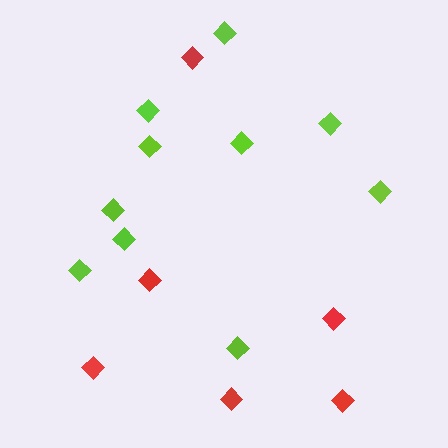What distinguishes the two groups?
There are 2 groups: one group of red diamonds (6) and one group of lime diamonds (10).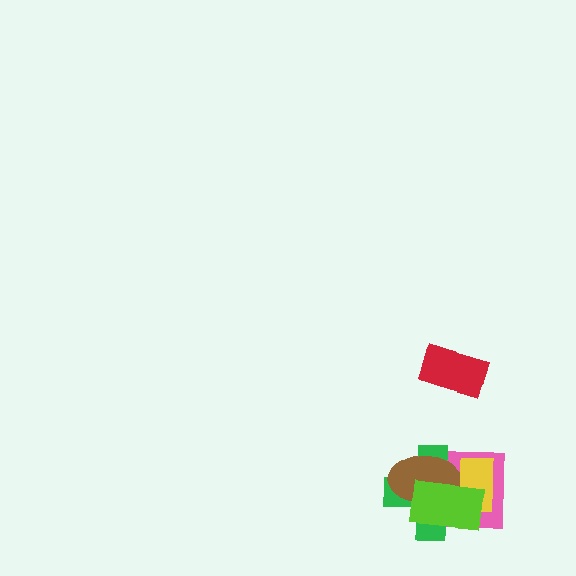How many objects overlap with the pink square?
4 objects overlap with the pink square.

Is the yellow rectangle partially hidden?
Yes, it is partially covered by another shape.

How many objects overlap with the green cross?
4 objects overlap with the green cross.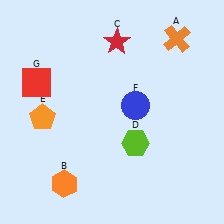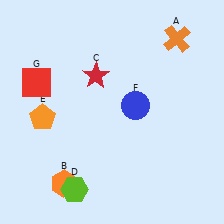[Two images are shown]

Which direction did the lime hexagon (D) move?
The lime hexagon (D) moved left.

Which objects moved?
The objects that moved are: the red star (C), the lime hexagon (D).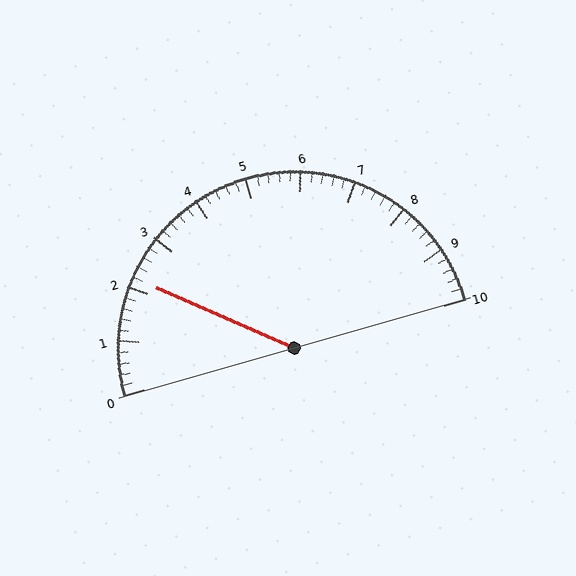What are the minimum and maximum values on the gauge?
The gauge ranges from 0 to 10.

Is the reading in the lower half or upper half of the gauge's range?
The reading is in the lower half of the range (0 to 10).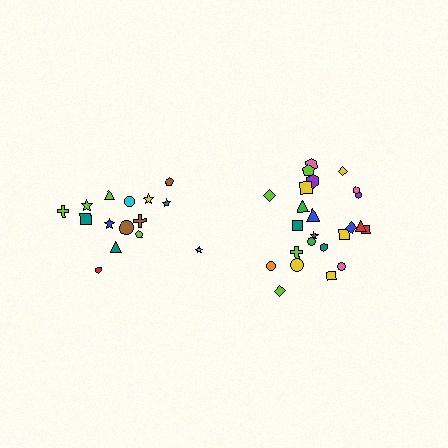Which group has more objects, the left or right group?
The right group.